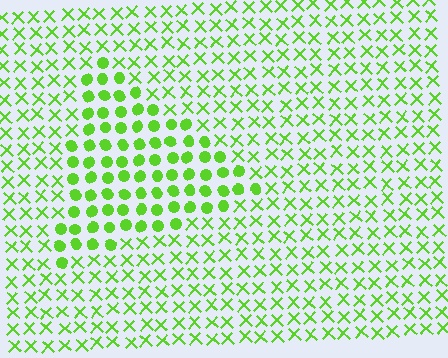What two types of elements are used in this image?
The image uses circles inside the triangle region and X marks outside it.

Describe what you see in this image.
The image is filled with small lime elements arranged in a uniform grid. A triangle-shaped region contains circles, while the surrounding area contains X marks. The boundary is defined purely by the change in element shape.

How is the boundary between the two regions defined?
The boundary is defined by a change in element shape: circles inside vs. X marks outside. All elements share the same color and spacing.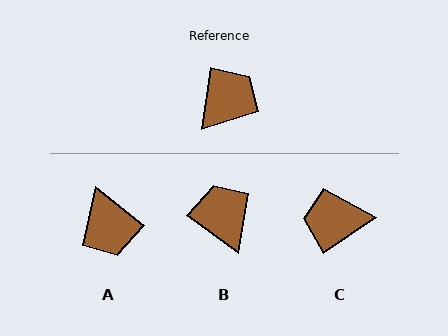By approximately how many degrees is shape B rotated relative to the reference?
Approximately 62 degrees counter-clockwise.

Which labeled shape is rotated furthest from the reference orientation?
C, about 132 degrees away.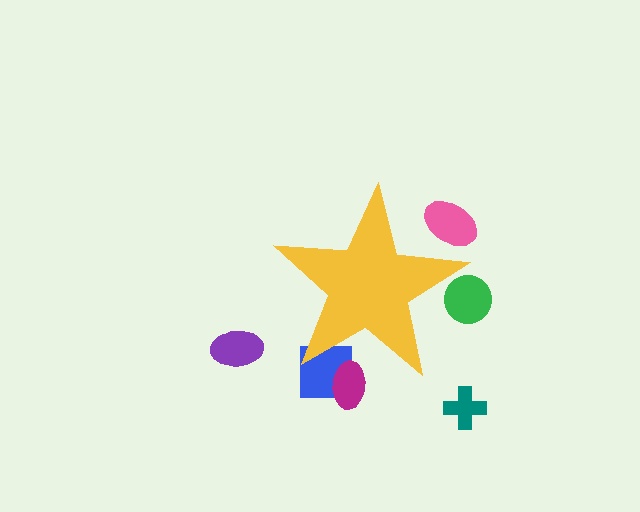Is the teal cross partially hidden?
No, the teal cross is fully visible.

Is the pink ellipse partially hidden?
Yes, the pink ellipse is partially hidden behind the yellow star.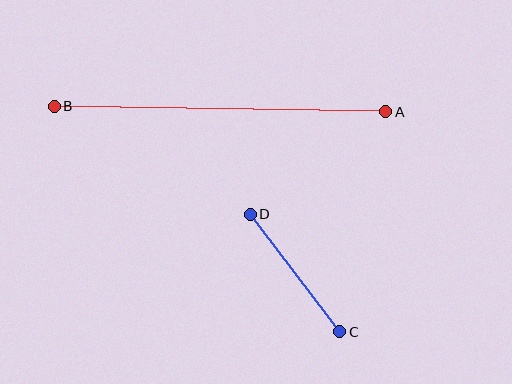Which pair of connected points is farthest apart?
Points A and B are farthest apart.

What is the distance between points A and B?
The distance is approximately 332 pixels.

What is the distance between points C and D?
The distance is approximately 148 pixels.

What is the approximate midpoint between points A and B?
The midpoint is at approximately (220, 109) pixels.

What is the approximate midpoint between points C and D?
The midpoint is at approximately (295, 273) pixels.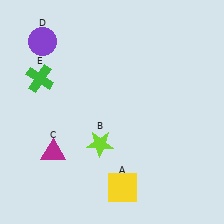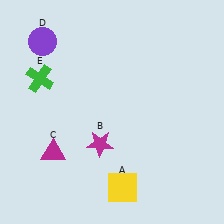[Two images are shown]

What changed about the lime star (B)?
In Image 1, B is lime. In Image 2, it changed to magenta.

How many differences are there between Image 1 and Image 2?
There is 1 difference between the two images.